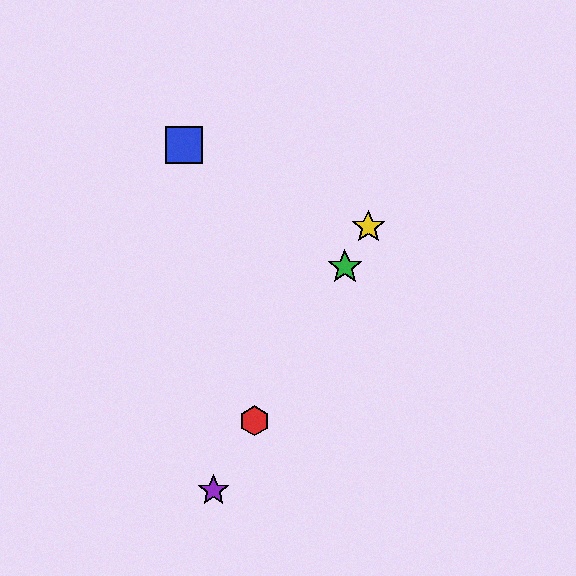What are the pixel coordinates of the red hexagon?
The red hexagon is at (254, 421).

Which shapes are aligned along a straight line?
The red hexagon, the green star, the yellow star, the purple star are aligned along a straight line.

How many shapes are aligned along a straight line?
4 shapes (the red hexagon, the green star, the yellow star, the purple star) are aligned along a straight line.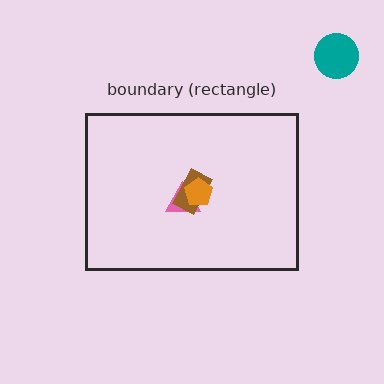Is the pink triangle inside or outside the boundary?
Inside.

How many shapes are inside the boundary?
3 inside, 1 outside.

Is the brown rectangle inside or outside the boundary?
Inside.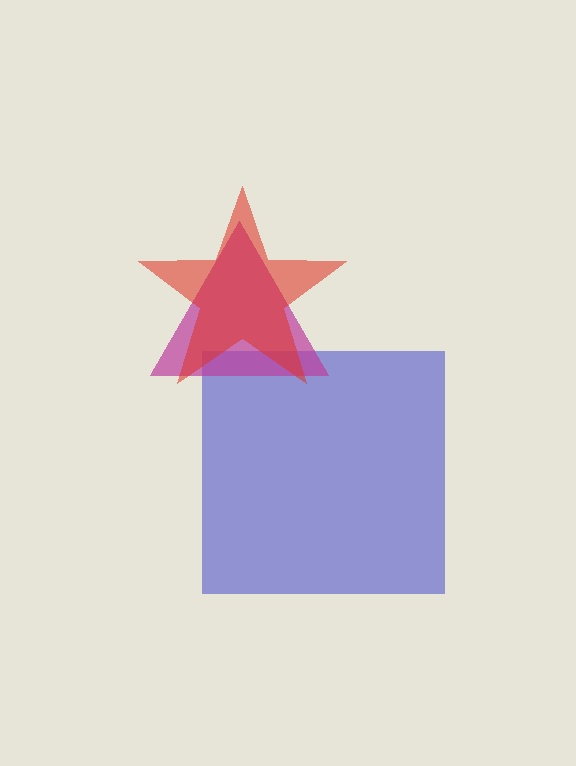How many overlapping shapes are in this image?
There are 3 overlapping shapes in the image.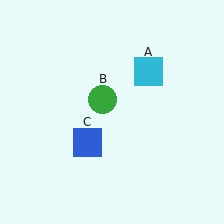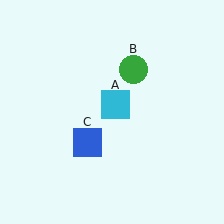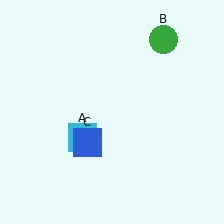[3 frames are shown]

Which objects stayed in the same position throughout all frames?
Blue square (object C) remained stationary.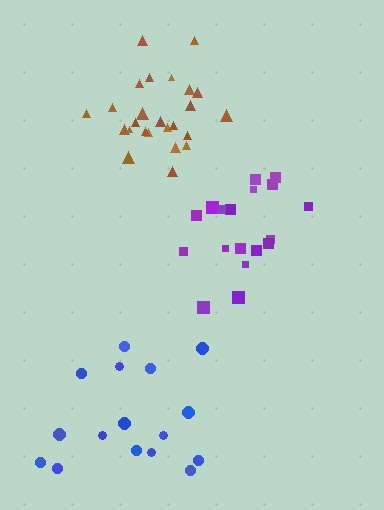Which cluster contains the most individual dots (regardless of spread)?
Brown (25).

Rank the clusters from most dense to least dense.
brown, purple, blue.